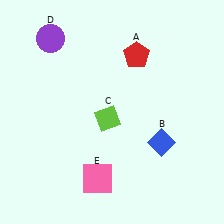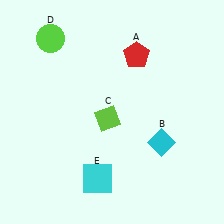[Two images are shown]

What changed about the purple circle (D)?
In Image 1, D is purple. In Image 2, it changed to lime.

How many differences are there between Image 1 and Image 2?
There are 3 differences between the two images.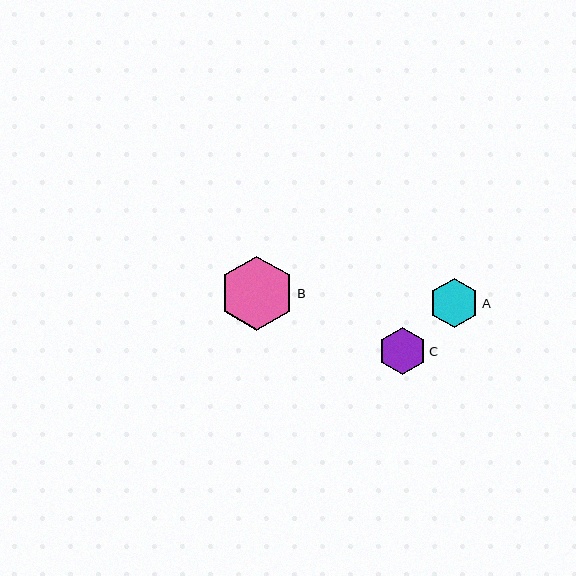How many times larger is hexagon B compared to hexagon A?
Hexagon B is approximately 1.5 times the size of hexagon A.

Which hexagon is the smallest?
Hexagon C is the smallest with a size of approximately 48 pixels.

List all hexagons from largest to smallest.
From largest to smallest: B, A, C.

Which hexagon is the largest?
Hexagon B is the largest with a size of approximately 74 pixels.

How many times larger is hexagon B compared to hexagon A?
Hexagon B is approximately 1.5 times the size of hexagon A.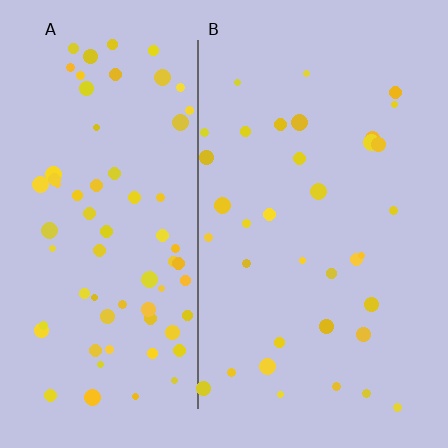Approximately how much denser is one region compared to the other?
Approximately 2.0× — region A over region B.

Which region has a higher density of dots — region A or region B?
A (the left).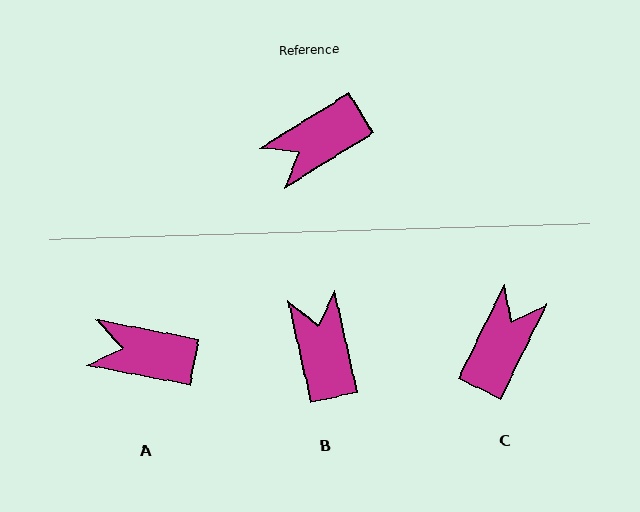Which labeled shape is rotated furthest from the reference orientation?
C, about 148 degrees away.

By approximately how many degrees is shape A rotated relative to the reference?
Approximately 43 degrees clockwise.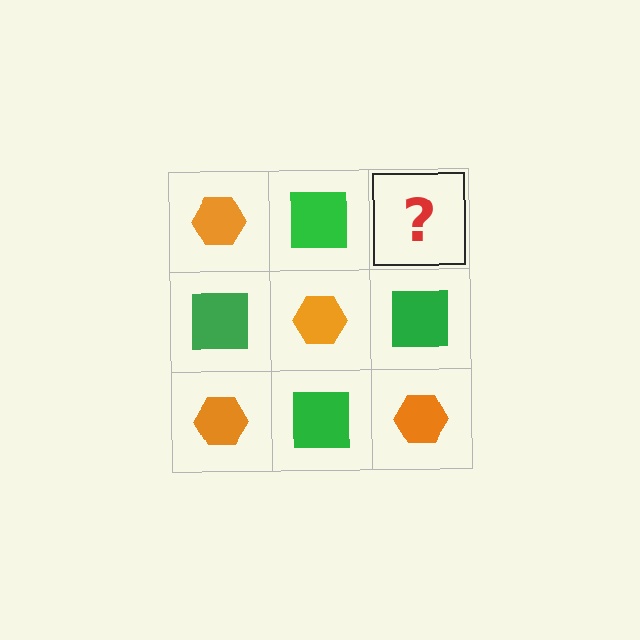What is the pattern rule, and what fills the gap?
The rule is that it alternates orange hexagon and green square in a checkerboard pattern. The gap should be filled with an orange hexagon.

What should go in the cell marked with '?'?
The missing cell should contain an orange hexagon.